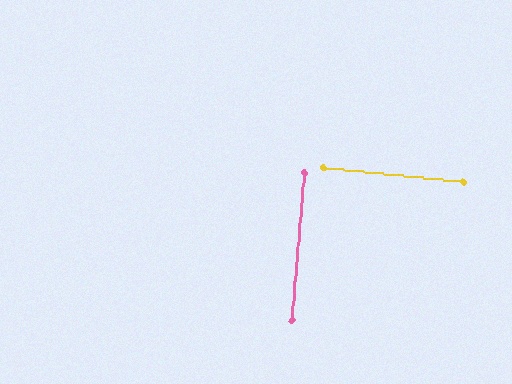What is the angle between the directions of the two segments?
Approximately 90 degrees.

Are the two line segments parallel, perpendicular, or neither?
Perpendicular — they meet at approximately 90°.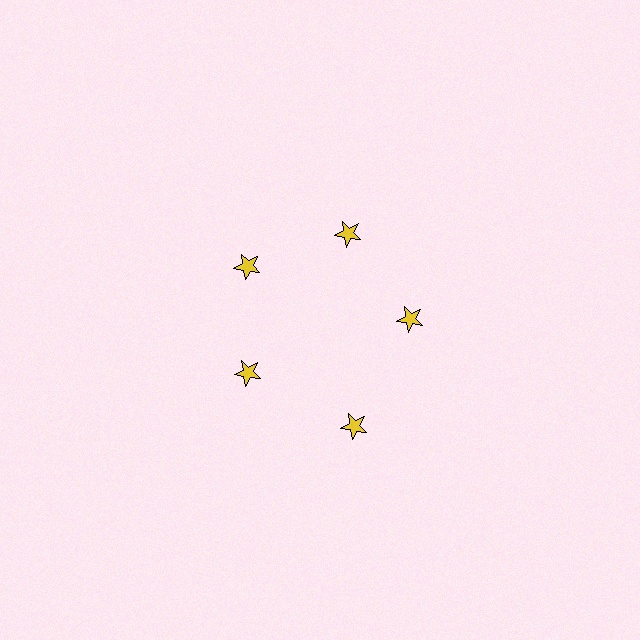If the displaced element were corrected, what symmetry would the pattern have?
It would have 5-fold rotational symmetry — the pattern would map onto itself every 72 degrees.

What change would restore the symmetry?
The symmetry would be restored by moving it inward, back onto the ring so that all 5 stars sit at equal angles and equal distance from the center.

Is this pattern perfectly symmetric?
No. The 5 yellow stars are arranged in a ring, but one element near the 5 o'clock position is pushed outward from the center, breaking the 5-fold rotational symmetry.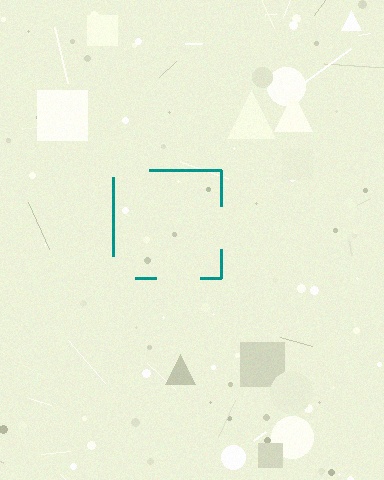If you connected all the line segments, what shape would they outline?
They would outline a square.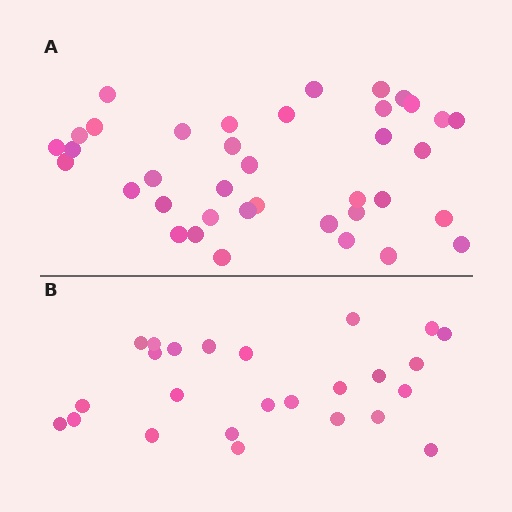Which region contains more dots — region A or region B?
Region A (the top region) has more dots.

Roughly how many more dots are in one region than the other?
Region A has approximately 15 more dots than region B.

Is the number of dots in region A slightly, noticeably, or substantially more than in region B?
Region A has substantially more. The ratio is roughly 1.5 to 1.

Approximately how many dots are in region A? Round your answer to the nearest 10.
About 40 dots. (The exact count is 38, which rounds to 40.)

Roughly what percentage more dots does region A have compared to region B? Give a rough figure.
About 50% more.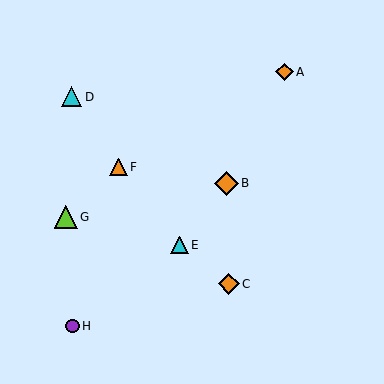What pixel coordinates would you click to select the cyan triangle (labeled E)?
Click at (180, 245) to select the cyan triangle E.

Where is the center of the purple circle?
The center of the purple circle is at (73, 326).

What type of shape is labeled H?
Shape H is a purple circle.